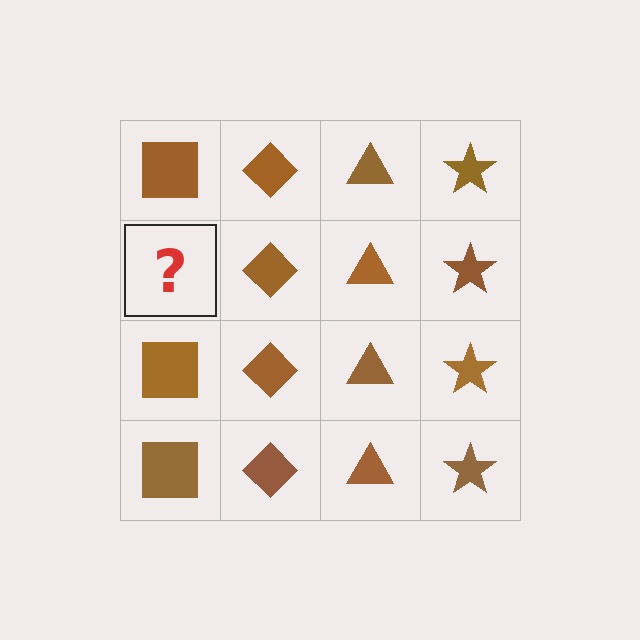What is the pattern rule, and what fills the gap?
The rule is that each column has a consistent shape. The gap should be filled with a brown square.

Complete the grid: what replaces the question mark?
The question mark should be replaced with a brown square.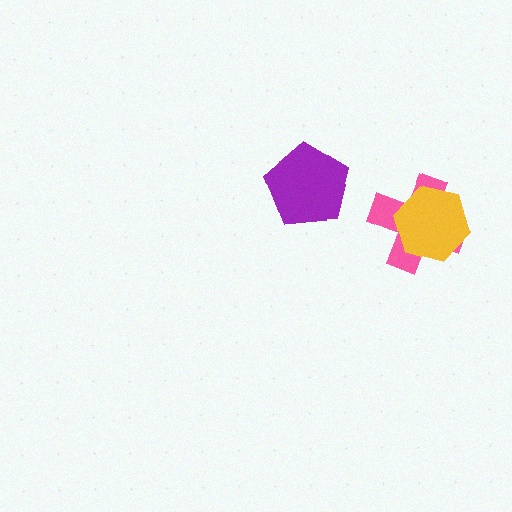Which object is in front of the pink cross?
The yellow hexagon is in front of the pink cross.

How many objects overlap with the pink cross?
1 object overlaps with the pink cross.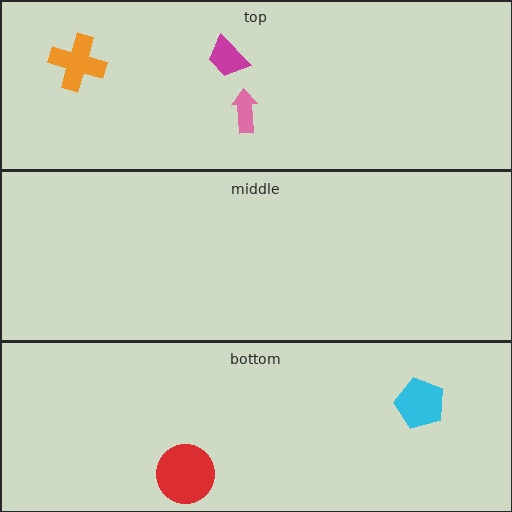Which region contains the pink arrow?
The top region.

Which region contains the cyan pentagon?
The bottom region.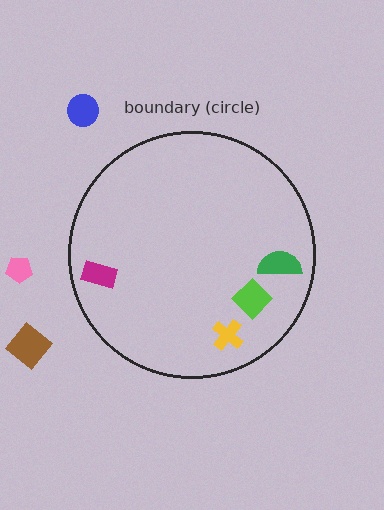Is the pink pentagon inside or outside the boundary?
Outside.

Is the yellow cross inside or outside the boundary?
Inside.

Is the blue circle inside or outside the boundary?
Outside.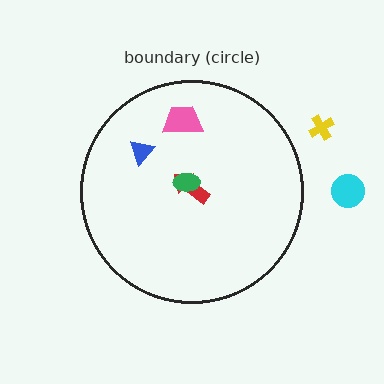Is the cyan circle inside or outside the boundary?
Outside.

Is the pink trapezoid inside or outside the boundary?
Inside.